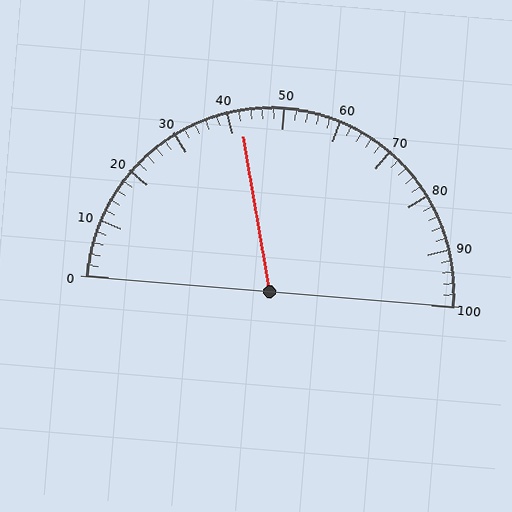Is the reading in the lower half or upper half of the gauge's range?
The reading is in the lower half of the range (0 to 100).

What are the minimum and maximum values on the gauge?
The gauge ranges from 0 to 100.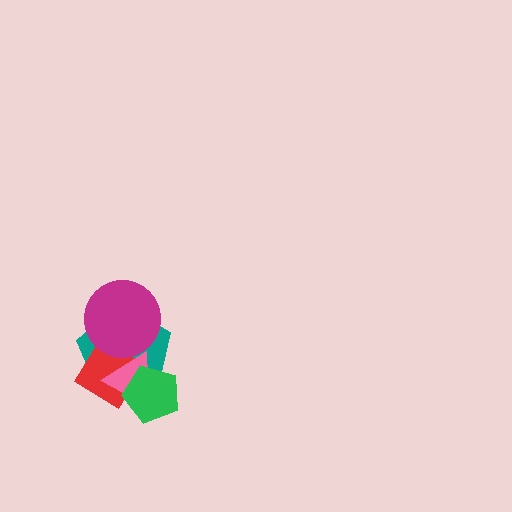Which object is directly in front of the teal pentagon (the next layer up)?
The red diamond is directly in front of the teal pentagon.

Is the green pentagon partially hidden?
No, no other shape covers it.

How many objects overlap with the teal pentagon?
4 objects overlap with the teal pentagon.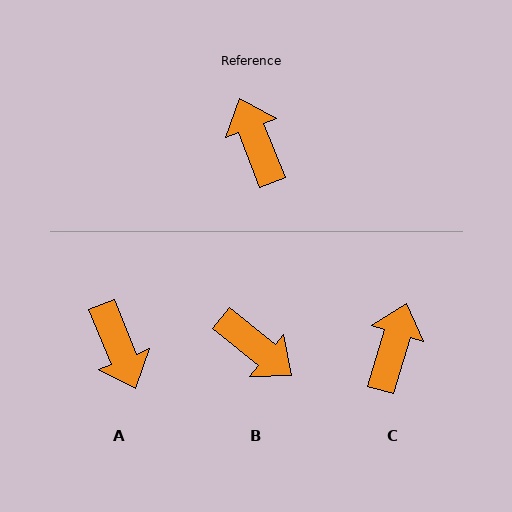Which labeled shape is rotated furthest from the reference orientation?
A, about 179 degrees away.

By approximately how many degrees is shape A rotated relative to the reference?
Approximately 179 degrees clockwise.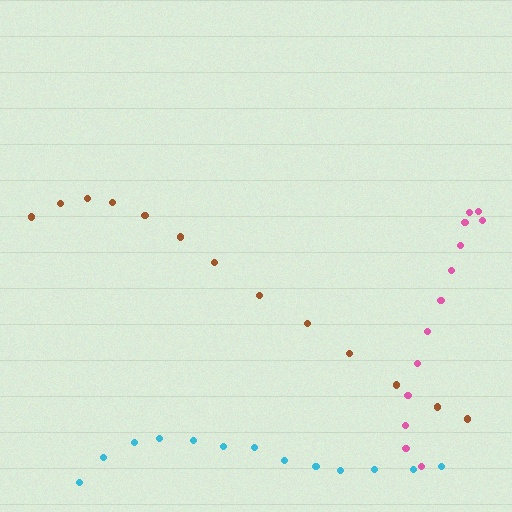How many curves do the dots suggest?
There are 3 distinct paths.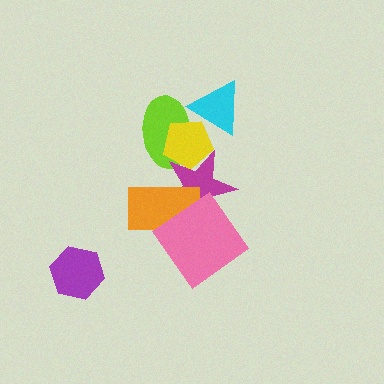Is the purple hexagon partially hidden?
No, no other shape covers it.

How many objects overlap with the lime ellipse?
3 objects overlap with the lime ellipse.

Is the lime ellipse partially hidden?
Yes, it is partially covered by another shape.